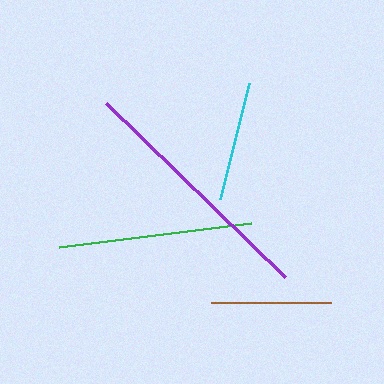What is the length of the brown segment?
The brown segment is approximately 120 pixels long.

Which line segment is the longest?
The purple line is the longest at approximately 250 pixels.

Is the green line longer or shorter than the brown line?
The green line is longer than the brown line.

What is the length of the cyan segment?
The cyan segment is approximately 120 pixels long.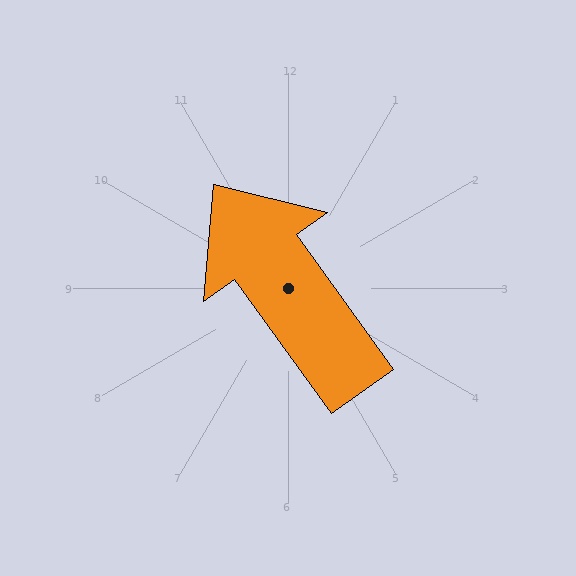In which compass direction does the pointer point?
Northwest.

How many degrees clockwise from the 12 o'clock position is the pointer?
Approximately 324 degrees.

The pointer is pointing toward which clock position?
Roughly 11 o'clock.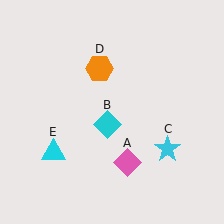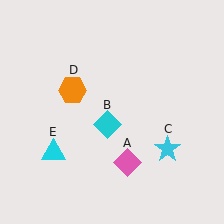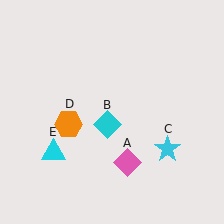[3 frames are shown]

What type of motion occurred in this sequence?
The orange hexagon (object D) rotated counterclockwise around the center of the scene.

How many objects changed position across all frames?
1 object changed position: orange hexagon (object D).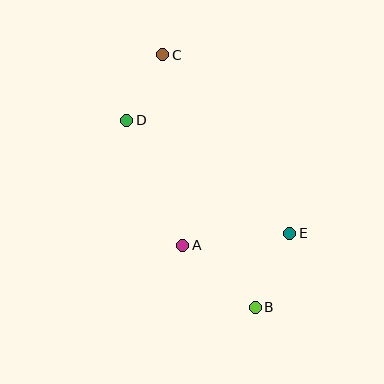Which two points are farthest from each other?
Points B and C are farthest from each other.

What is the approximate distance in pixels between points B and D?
The distance between B and D is approximately 227 pixels.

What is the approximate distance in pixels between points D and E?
The distance between D and E is approximately 198 pixels.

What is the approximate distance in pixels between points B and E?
The distance between B and E is approximately 82 pixels.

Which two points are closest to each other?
Points C and D are closest to each other.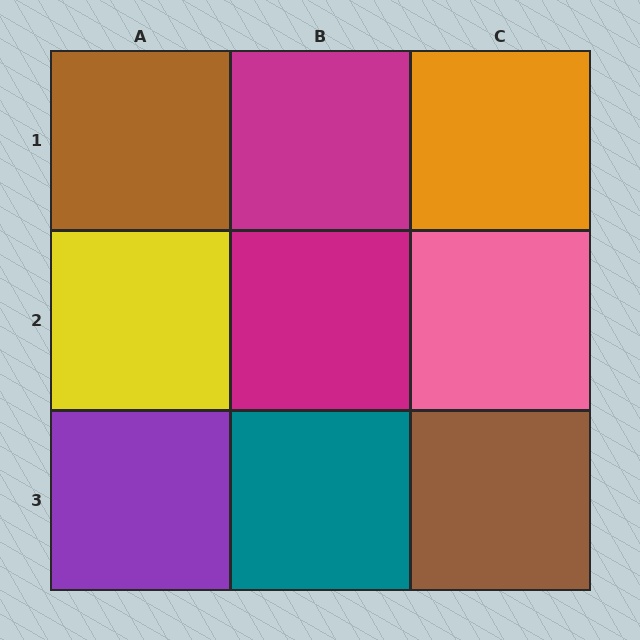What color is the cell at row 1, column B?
Magenta.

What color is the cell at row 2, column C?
Pink.